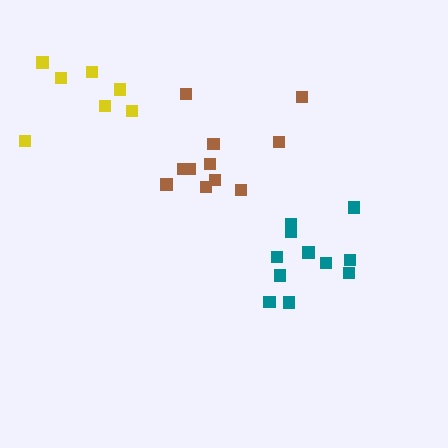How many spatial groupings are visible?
There are 3 spatial groupings.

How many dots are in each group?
Group 1: 11 dots, Group 2: 7 dots, Group 3: 11 dots (29 total).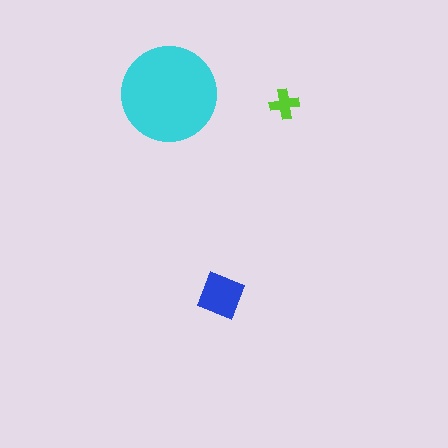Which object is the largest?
The cyan circle.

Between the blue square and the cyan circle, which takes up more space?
The cyan circle.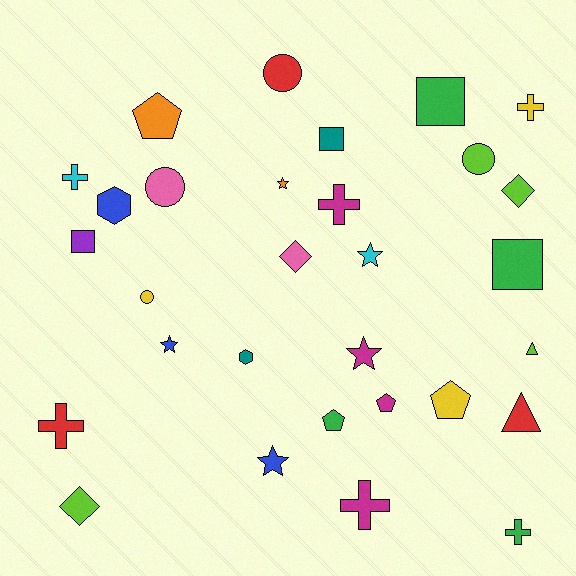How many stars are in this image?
There are 5 stars.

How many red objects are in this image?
There are 3 red objects.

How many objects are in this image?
There are 30 objects.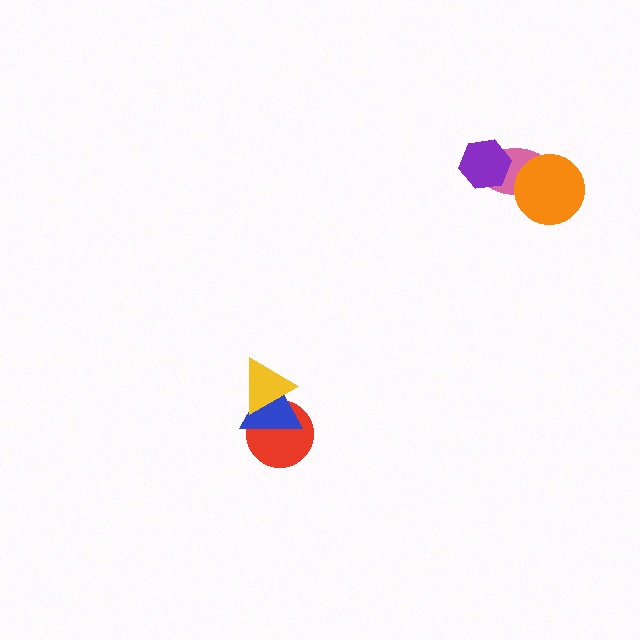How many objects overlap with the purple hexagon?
1 object overlaps with the purple hexagon.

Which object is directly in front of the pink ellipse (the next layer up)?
The purple hexagon is directly in front of the pink ellipse.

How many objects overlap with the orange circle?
1 object overlaps with the orange circle.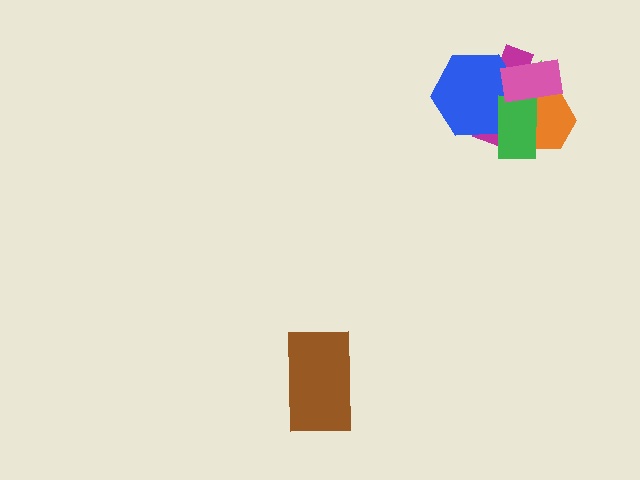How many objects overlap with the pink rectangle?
5 objects overlap with the pink rectangle.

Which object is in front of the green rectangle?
The pink rectangle is in front of the green rectangle.